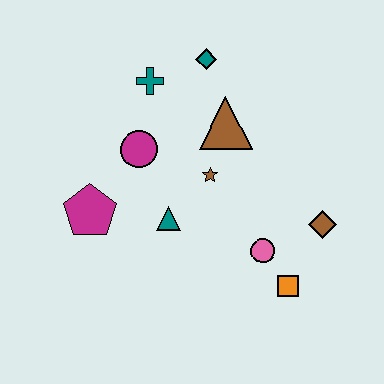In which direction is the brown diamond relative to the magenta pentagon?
The brown diamond is to the right of the magenta pentagon.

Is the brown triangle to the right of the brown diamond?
No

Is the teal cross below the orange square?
No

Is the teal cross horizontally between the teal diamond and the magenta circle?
Yes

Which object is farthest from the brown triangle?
The orange square is farthest from the brown triangle.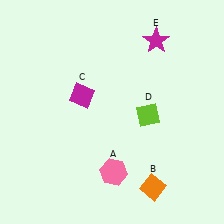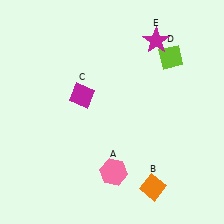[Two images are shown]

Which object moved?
The lime diamond (D) moved up.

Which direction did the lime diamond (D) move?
The lime diamond (D) moved up.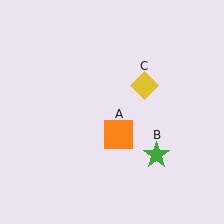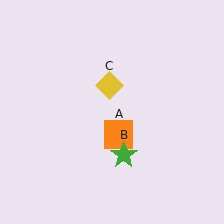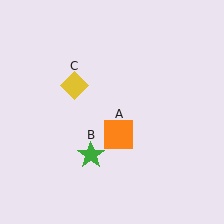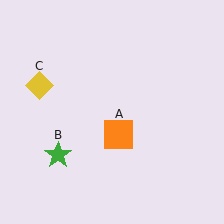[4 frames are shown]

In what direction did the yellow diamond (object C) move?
The yellow diamond (object C) moved left.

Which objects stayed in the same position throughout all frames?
Orange square (object A) remained stationary.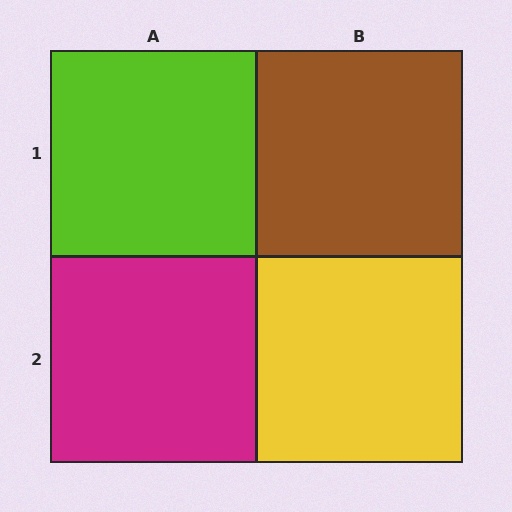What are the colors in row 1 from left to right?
Lime, brown.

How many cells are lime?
1 cell is lime.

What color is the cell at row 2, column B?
Yellow.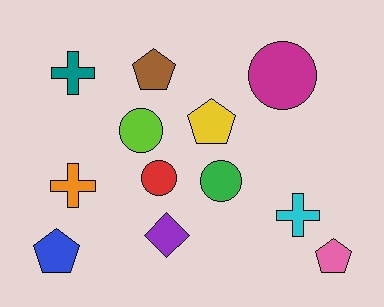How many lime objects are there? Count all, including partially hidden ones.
There is 1 lime object.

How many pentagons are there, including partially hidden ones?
There are 4 pentagons.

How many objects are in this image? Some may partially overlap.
There are 12 objects.